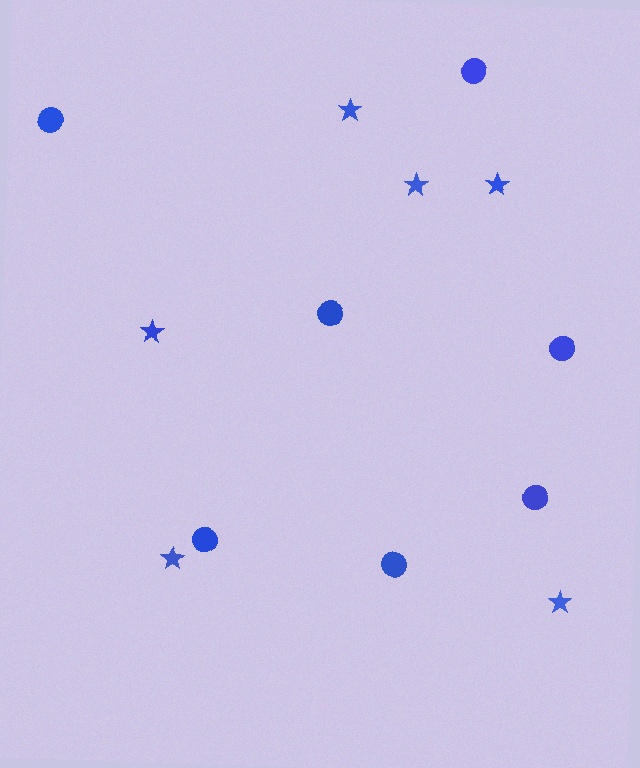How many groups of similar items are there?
There are 2 groups: one group of stars (6) and one group of circles (7).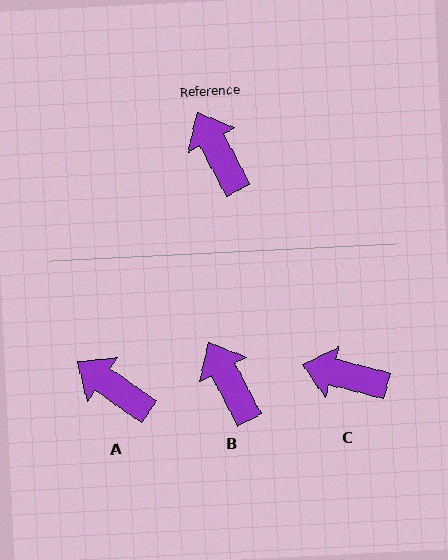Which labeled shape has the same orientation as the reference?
B.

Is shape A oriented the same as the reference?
No, it is off by about 27 degrees.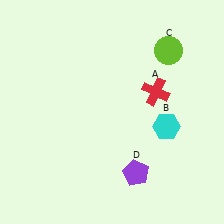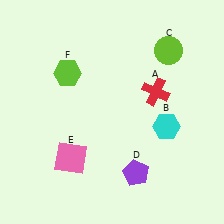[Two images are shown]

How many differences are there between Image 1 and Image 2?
There are 2 differences between the two images.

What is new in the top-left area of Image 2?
A lime hexagon (F) was added in the top-left area of Image 2.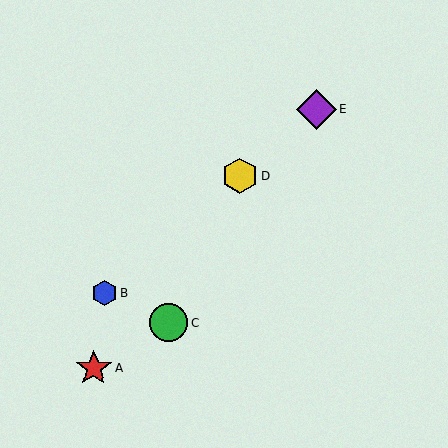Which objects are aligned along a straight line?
Objects B, D, E are aligned along a straight line.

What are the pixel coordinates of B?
Object B is at (104, 293).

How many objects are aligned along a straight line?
3 objects (B, D, E) are aligned along a straight line.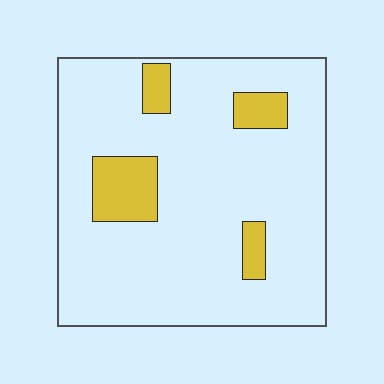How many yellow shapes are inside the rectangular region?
4.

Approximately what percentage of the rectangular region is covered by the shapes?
Approximately 15%.